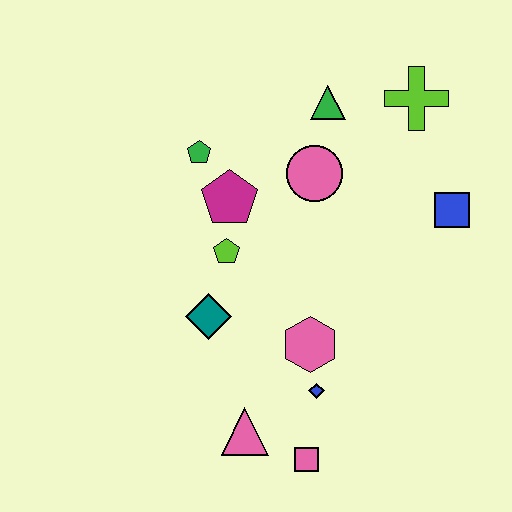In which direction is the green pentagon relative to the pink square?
The green pentagon is above the pink square.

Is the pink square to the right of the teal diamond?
Yes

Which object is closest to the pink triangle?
The pink square is closest to the pink triangle.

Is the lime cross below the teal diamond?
No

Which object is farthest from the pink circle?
The pink square is farthest from the pink circle.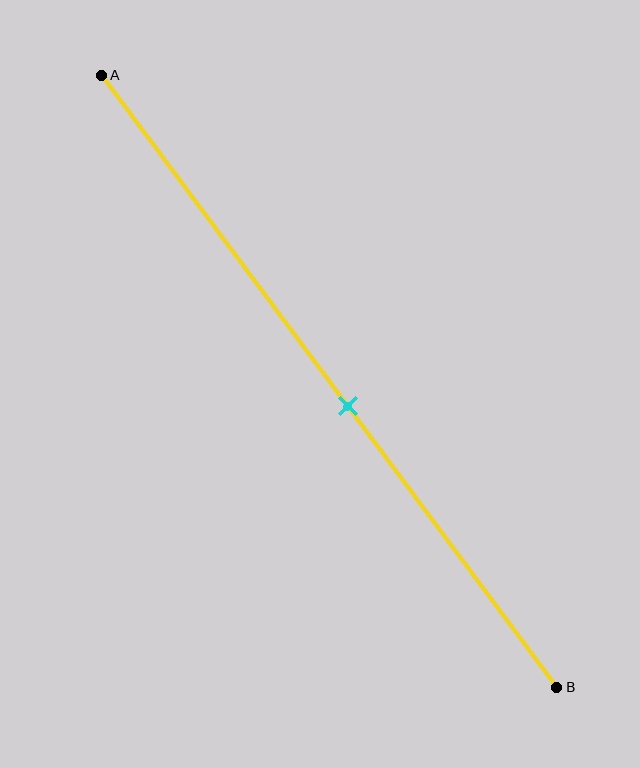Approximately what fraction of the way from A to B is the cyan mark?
The cyan mark is approximately 55% of the way from A to B.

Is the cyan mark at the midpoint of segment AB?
No, the mark is at about 55% from A, not at the 50% midpoint.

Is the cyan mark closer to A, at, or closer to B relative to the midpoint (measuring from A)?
The cyan mark is closer to point B than the midpoint of segment AB.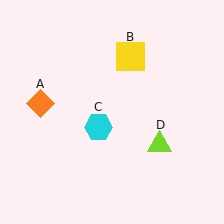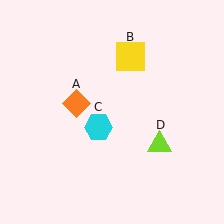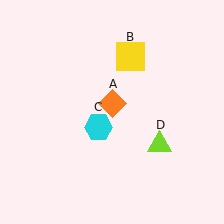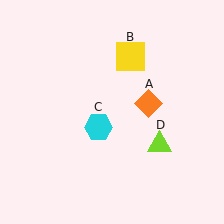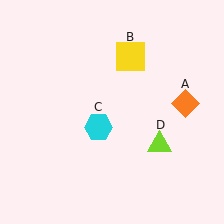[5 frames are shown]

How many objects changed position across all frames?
1 object changed position: orange diamond (object A).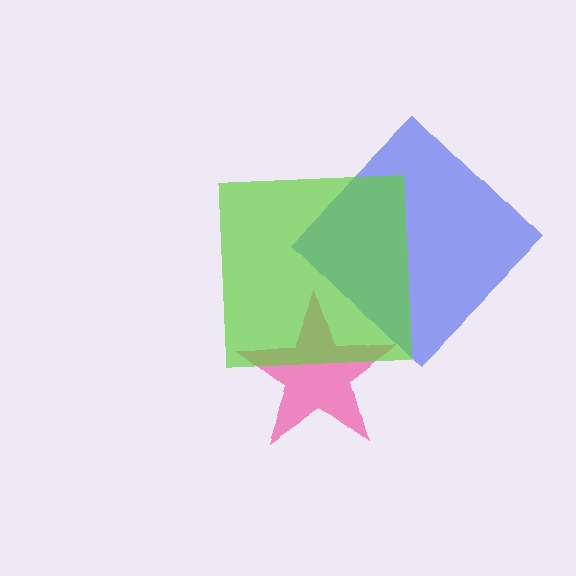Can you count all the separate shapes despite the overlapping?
Yes, there are 3 separate shapes.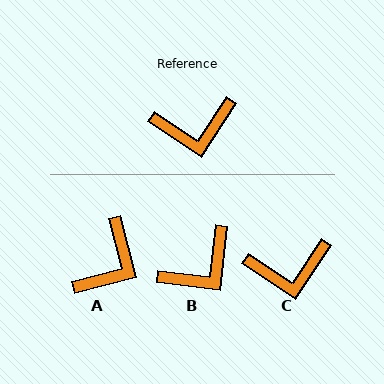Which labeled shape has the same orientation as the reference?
C.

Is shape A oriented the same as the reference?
No, it is off by about 48 degrees.